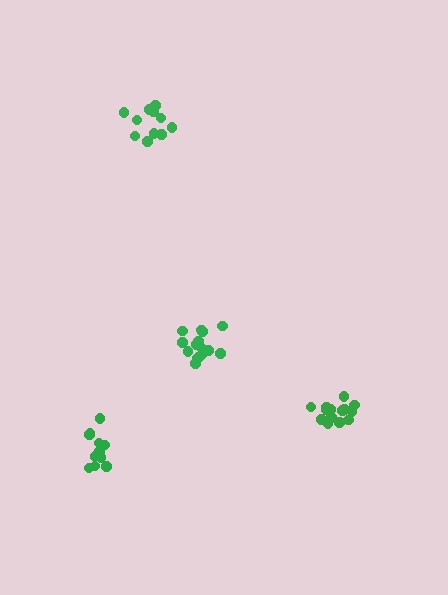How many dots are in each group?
Group 1: 11 dots, Group 2: 11 dots, Group 3: 16 dots, Group 4: 14 dots (52 total).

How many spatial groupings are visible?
There are 4 spatial groupings.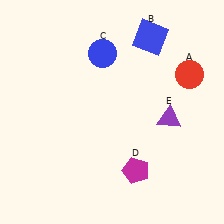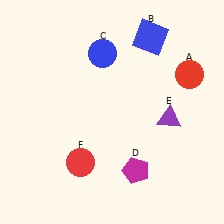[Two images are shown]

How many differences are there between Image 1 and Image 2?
There is 1 difference between the two images.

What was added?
A red circle (F) was added in Image 2.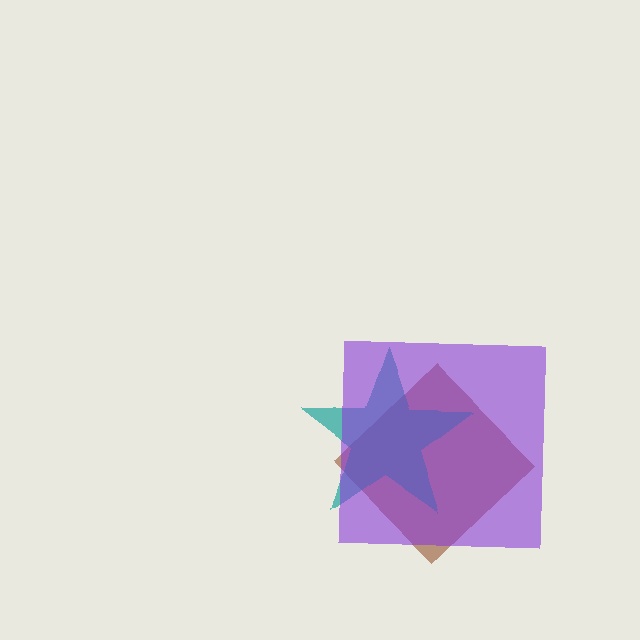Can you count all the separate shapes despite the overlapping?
Yes, there are 3 separate shapes.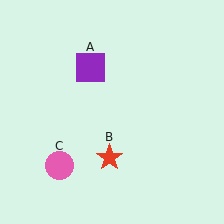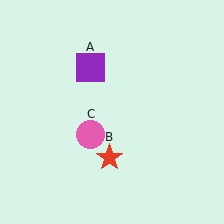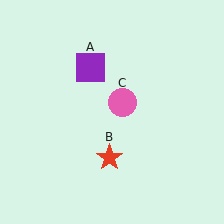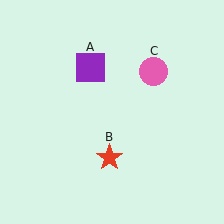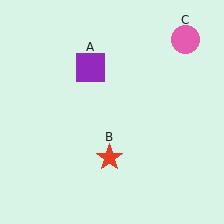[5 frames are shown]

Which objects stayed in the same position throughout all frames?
Purple square (object A) and red star (object B) remained stationary.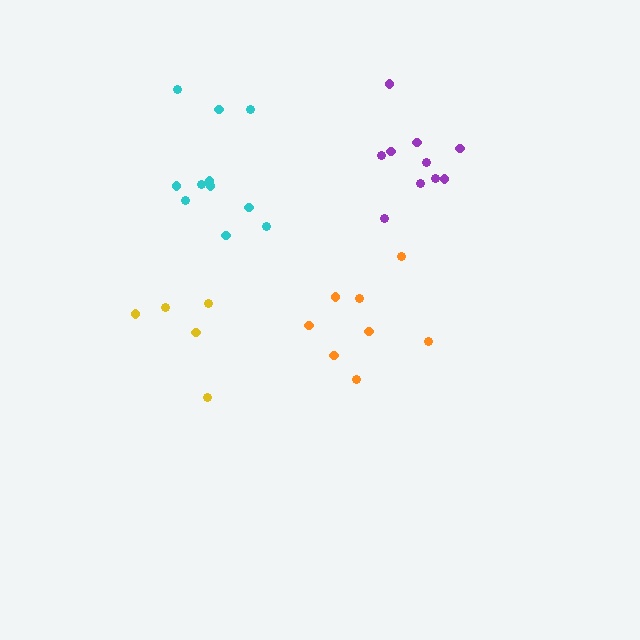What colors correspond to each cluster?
The clusters are colored: yellow, cyan, orange, purple.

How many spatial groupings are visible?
There are 4 spatial groupings.